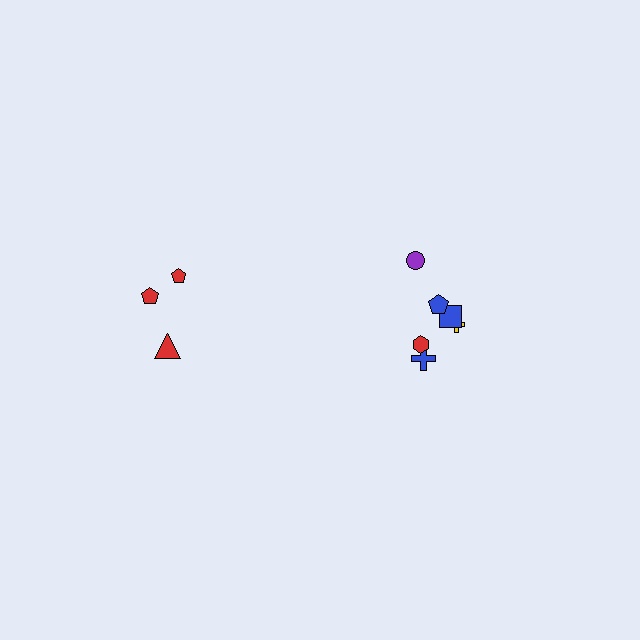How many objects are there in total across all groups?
There are 9 objects.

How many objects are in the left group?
There are 3 objects.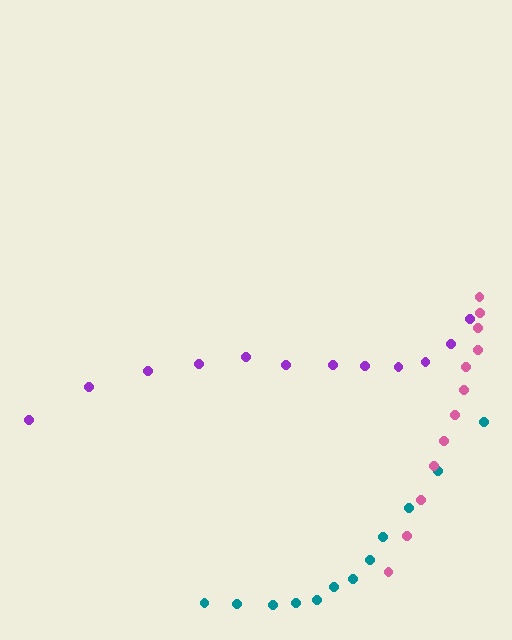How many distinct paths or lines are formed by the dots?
There are 3 distinct paths.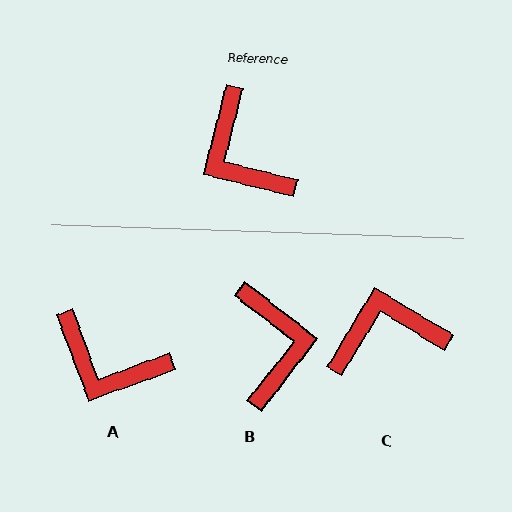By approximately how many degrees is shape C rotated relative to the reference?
Approximately 107 degrees clockwise.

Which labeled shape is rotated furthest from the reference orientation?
B, about 156 degrees away.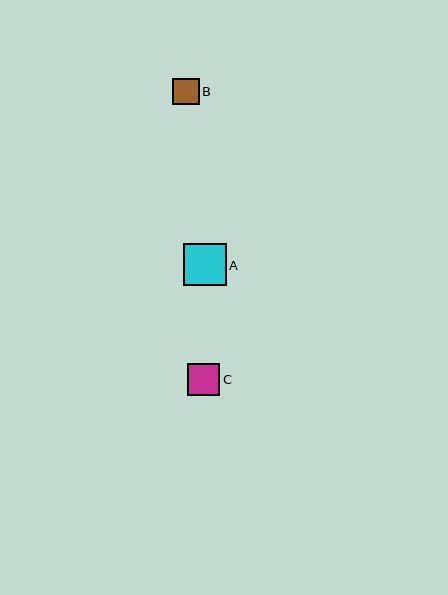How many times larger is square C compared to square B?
Square C is approximately 1.2 times the size of square B.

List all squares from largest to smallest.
From largest to smallest: A, C, B.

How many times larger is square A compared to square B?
Square A is approximately 1.6 times the size of square B.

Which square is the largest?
Square A is the largest with a size of approximately 43 pixels.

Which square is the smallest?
Square B is the smallest with a size of approximately 26 pixels.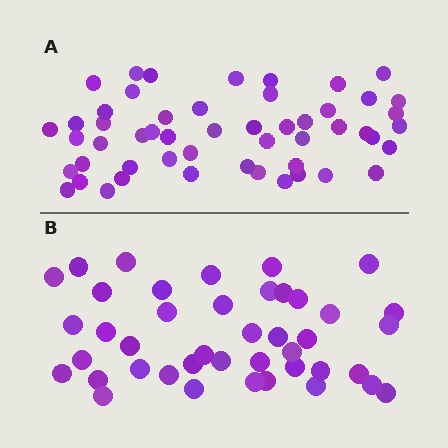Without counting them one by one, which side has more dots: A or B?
Region A (the top region) has more dots.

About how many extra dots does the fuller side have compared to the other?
Region A has roughly 10 or so more dots than region B.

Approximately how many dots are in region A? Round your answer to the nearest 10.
About 50 dots. (The exact count is 52, which rounds to 50.)